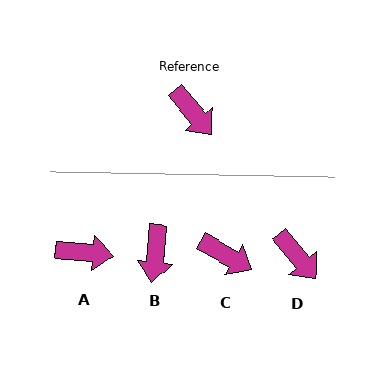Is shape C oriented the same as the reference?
No, it is off by about 21 degrees.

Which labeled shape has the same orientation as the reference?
D.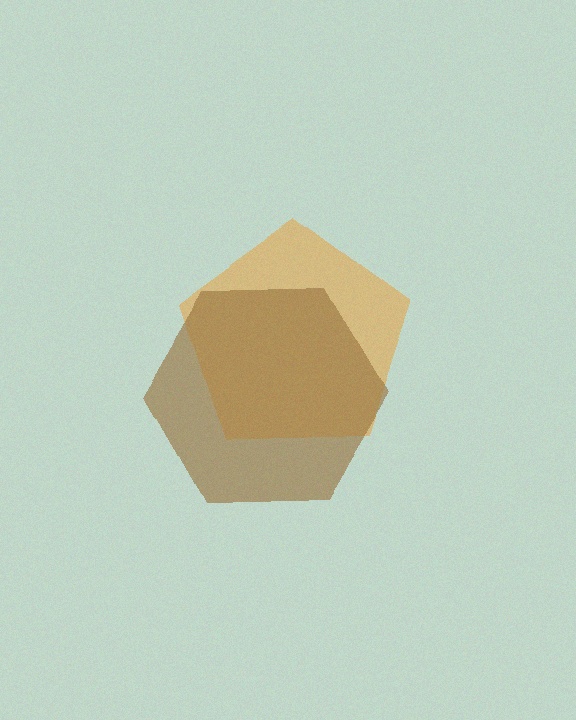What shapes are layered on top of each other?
The layered shapes are: an orange pentagon, a brown hexagon.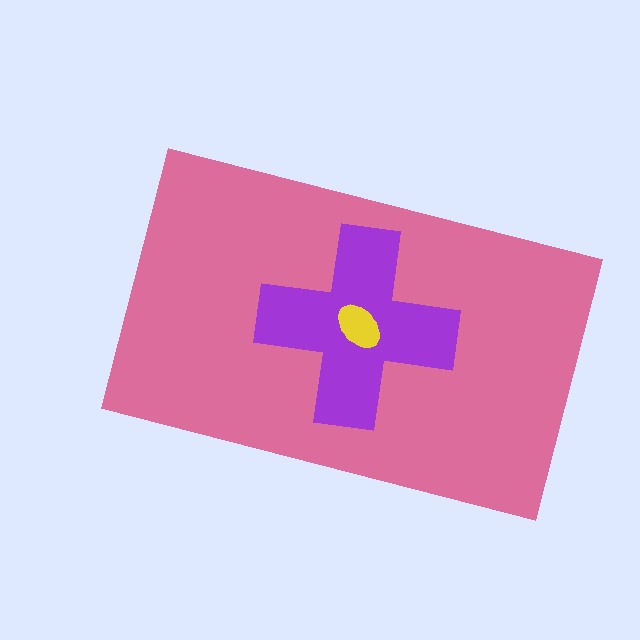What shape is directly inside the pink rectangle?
The purple cross.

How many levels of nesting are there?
3.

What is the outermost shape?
The pink rectangle.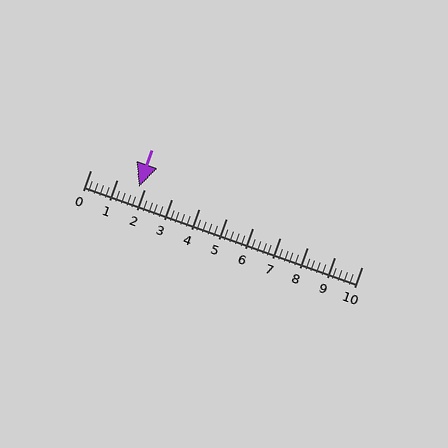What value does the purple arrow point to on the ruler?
The purple arrow points to approximately 1.8.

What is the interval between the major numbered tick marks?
The major tick marks are spaced 1 units apart.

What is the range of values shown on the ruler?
The ruler shows values from 0 to 10.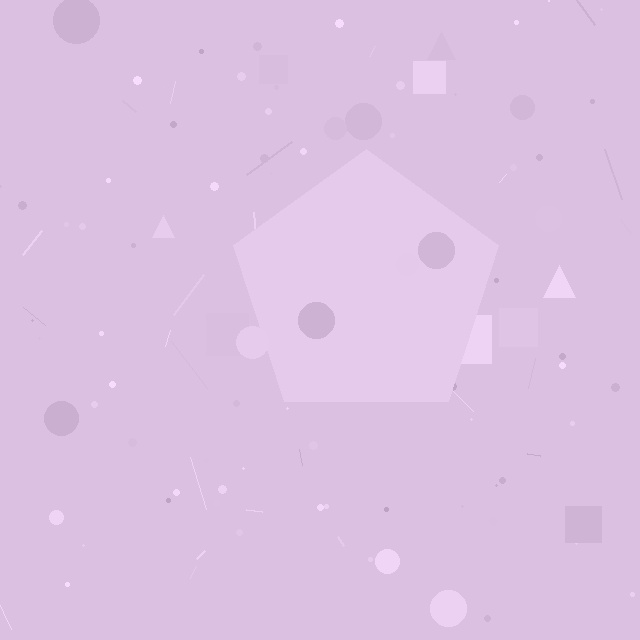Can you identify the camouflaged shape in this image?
The camouflaged shape is a pentagon.